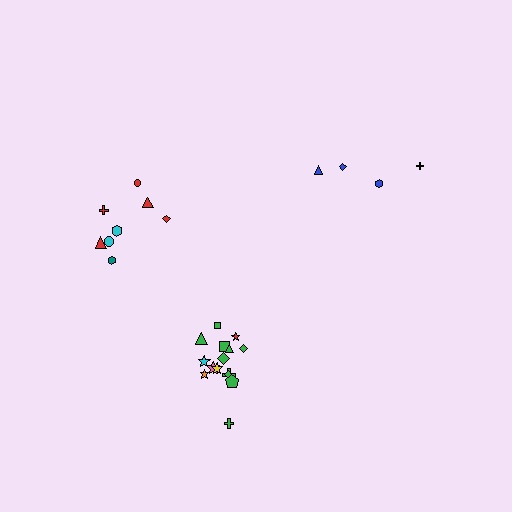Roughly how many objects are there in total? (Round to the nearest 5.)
Roughly 25 objects in total.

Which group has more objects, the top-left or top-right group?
The top-left group.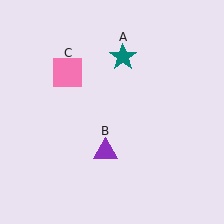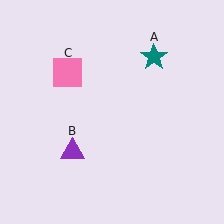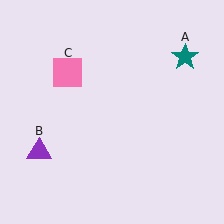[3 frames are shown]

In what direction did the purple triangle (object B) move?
The purple triangle (object B) moved left.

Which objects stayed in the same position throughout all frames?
Pink square (object C) remained stationary.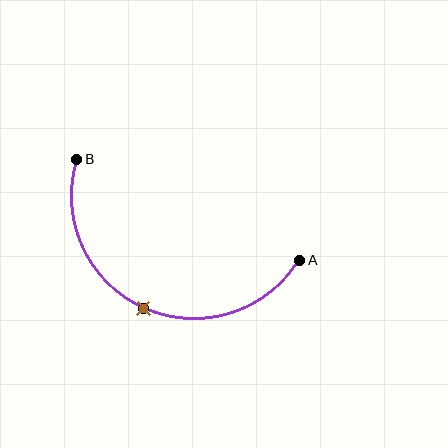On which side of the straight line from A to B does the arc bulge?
The arc bulges below the straight line connecting A and B.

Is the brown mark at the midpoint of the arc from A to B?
Yes. The brown mark lies on the arc at equal arc-length from both A and B — it is the arc midpoint.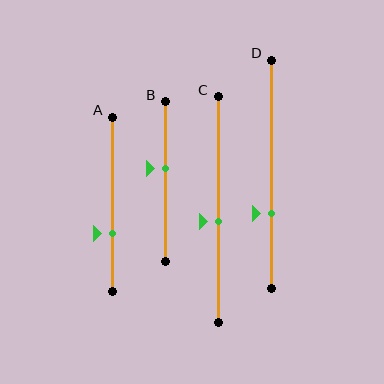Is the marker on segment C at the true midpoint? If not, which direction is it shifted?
No, the marker on segment C is shifted downward by about 5% of the segment length.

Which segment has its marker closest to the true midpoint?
Segment C has its marker closest to the true midpoint.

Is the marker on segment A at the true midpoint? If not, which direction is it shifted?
No, the marker on segment A is shifted downward by about 17% of the segment length.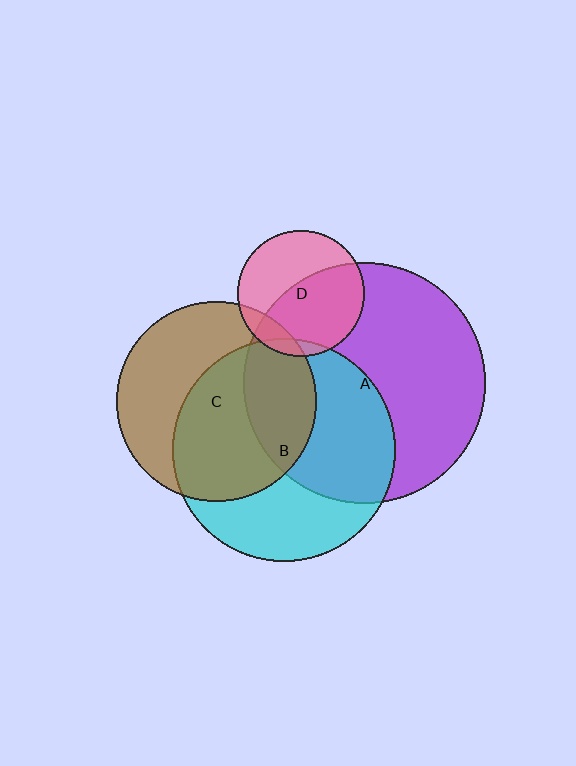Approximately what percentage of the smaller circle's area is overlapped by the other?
Approximately 5%.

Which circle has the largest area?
Circle A (purple).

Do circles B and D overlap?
Yes.